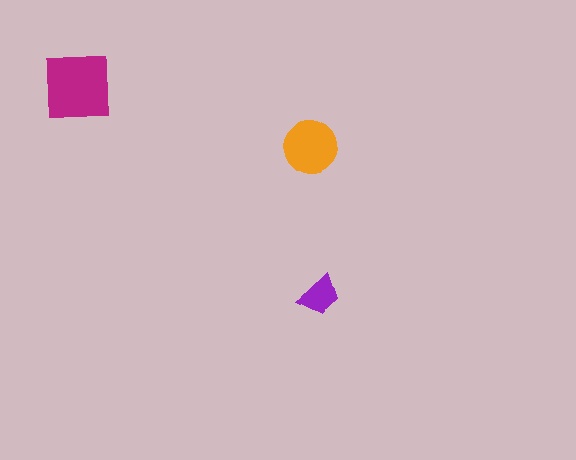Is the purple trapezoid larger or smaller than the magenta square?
Smaller.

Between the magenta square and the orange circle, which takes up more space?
The magenta square.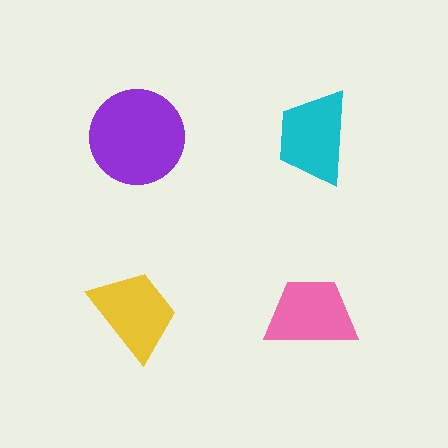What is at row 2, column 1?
A yellow trapezoid.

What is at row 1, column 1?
A purple circle.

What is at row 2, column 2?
A pink trapezoid.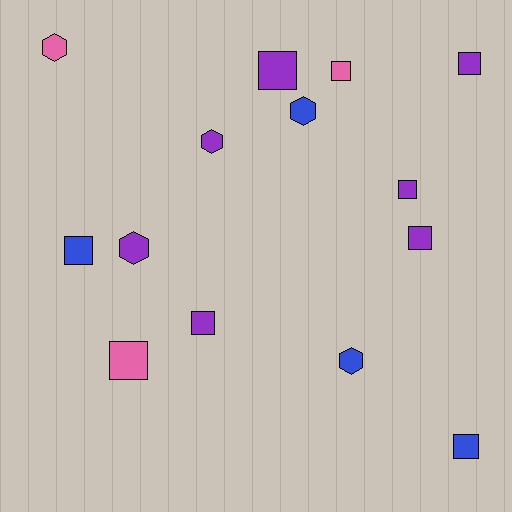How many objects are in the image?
There are 14 objects.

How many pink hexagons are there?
There is 1 pink hexagon.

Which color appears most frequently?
Purple, with 7 objects.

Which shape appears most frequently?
Square, with 9 objects.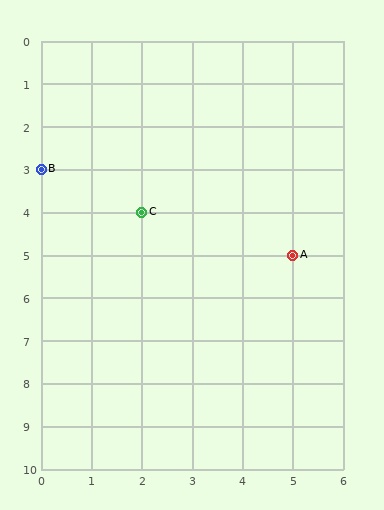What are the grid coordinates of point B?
Point B is at grid coordinates (0, 3).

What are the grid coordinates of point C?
Point C is at grid coordinates (2, 4).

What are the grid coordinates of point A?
Point A is at grid coordinates (5, 5).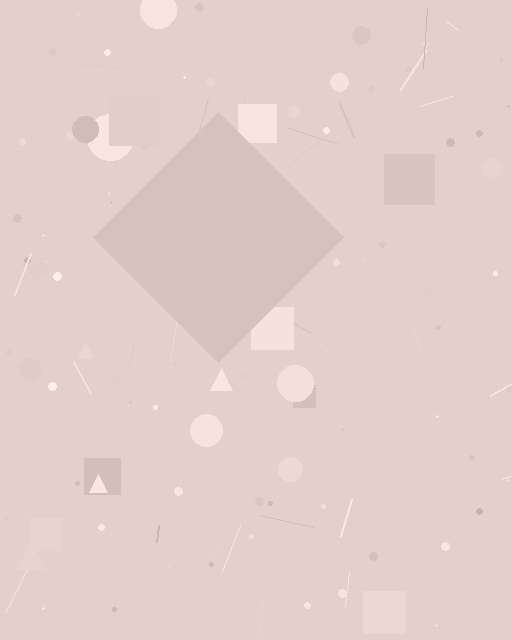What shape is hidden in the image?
A diamond is hidden in the image.